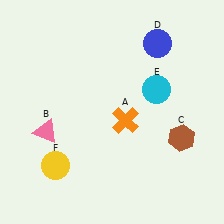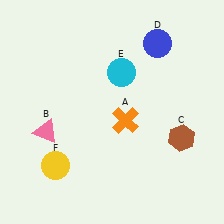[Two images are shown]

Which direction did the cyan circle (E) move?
The cyan circle (E) moved left.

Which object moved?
The cyan circle (E) moved left.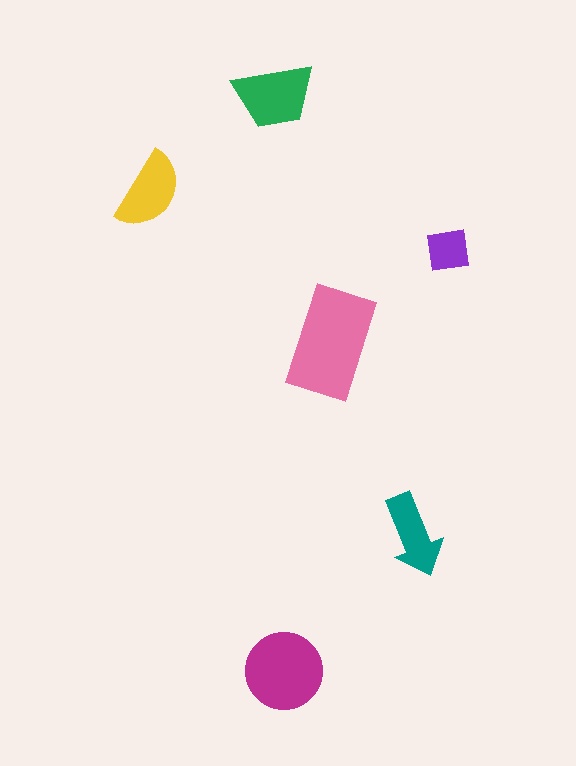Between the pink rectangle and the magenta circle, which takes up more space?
The pink rectangle.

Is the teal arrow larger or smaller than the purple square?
Larger.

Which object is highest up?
The green trapezoid is topmost.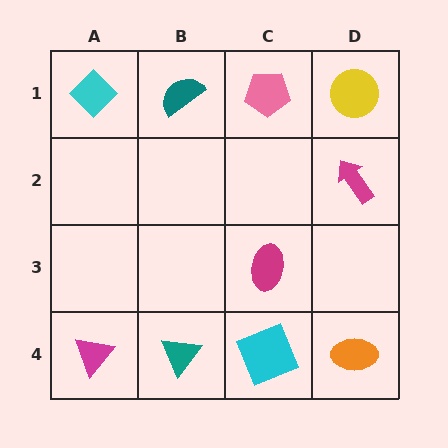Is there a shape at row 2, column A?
No, that cell is empty.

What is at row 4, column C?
A cyan square.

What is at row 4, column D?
An orange ellipse.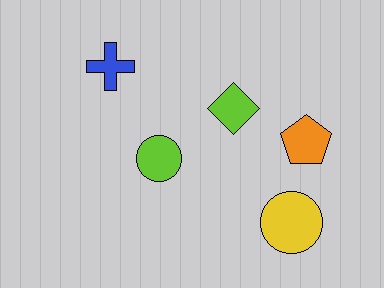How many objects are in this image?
There are 5 objects.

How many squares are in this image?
There are no squares.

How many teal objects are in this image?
There are no teal objects.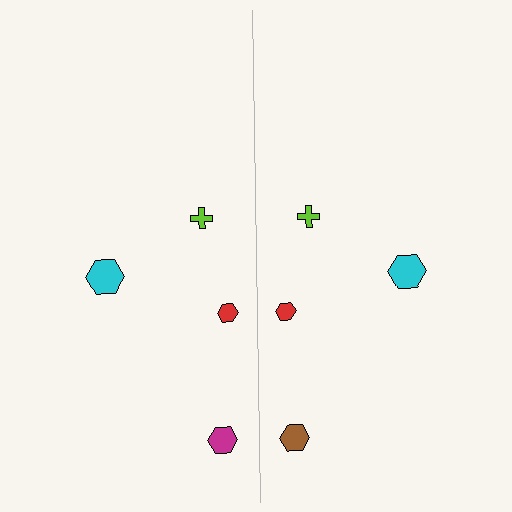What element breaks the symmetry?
The brown hexagon on the right side breaks the symmetry — its mirror counterpart is magenta.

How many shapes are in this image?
There are 8 shapes in this image.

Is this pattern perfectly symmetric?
No, the pattern is not perfectly symmetric. The brown hexagon on the right side breaks the symmetry — its mirror counterpart is magenta.